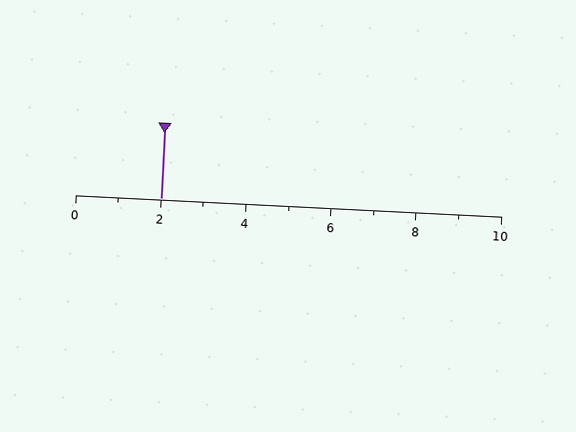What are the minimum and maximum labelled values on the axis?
The axis runs from 0 to 10.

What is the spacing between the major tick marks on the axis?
The major ticks are spaced 2 apart.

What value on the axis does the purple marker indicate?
The marker indicates approximately 2.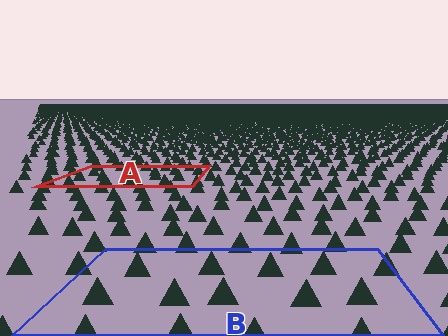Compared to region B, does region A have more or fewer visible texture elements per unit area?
Region A has more texture elements per unit area — they are packed more densely because it is farther away.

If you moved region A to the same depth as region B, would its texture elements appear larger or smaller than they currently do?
They would appear larger. At a closer depth, the same texture elements are projected at a bigger on-screen size.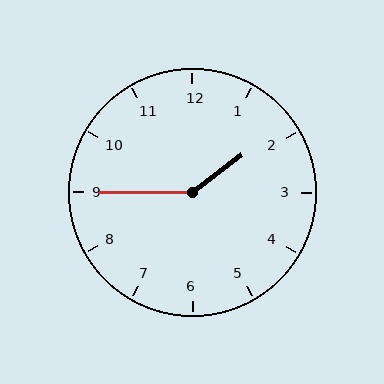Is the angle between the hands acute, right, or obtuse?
It is obtuse.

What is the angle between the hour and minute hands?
Approximately 142 degrees.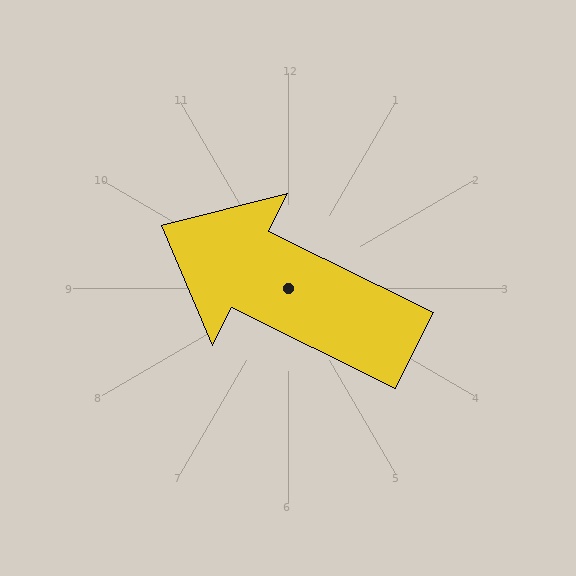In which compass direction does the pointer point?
Northwest.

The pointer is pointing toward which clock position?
Roughly 10 o'clock.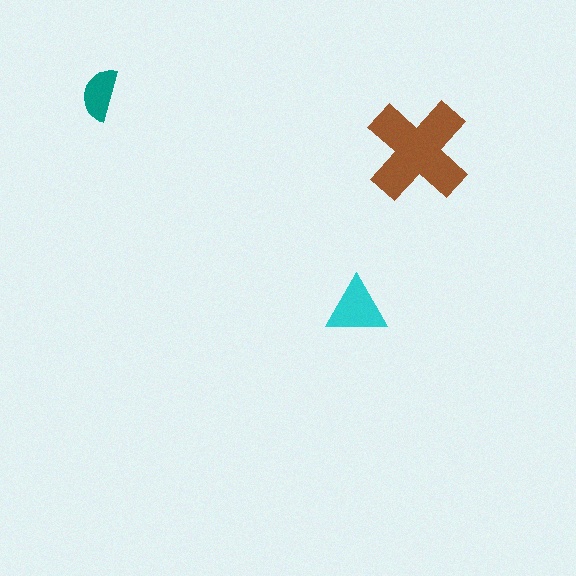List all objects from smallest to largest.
The teal semicircle, the cyan triangle, the brown cross.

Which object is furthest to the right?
The brown cross is rightmost.